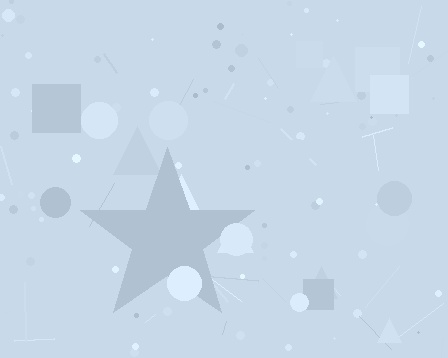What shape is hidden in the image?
A star is hidden in the image.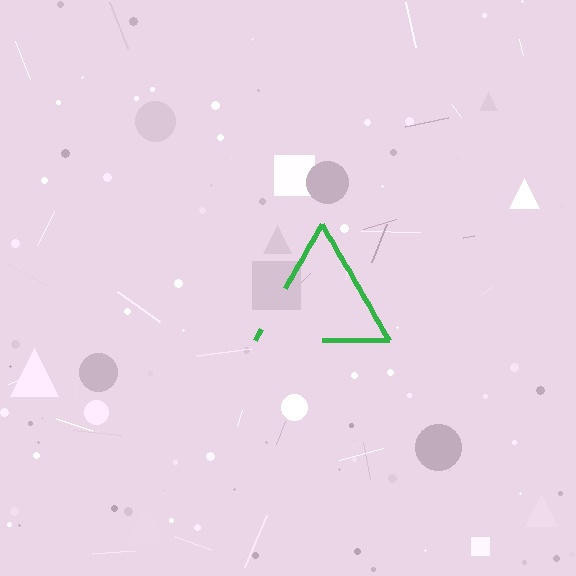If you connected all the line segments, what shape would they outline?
They would outline a triangle.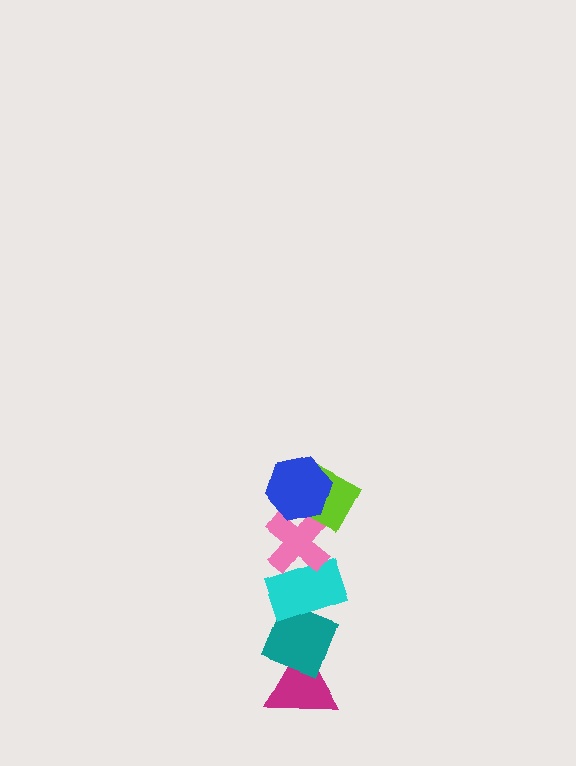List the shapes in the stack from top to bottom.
From top to bottom: the blue hexagon, the lime diamond, the pink cross, the cyan rectangle, the teal diamond, the magenta triangle.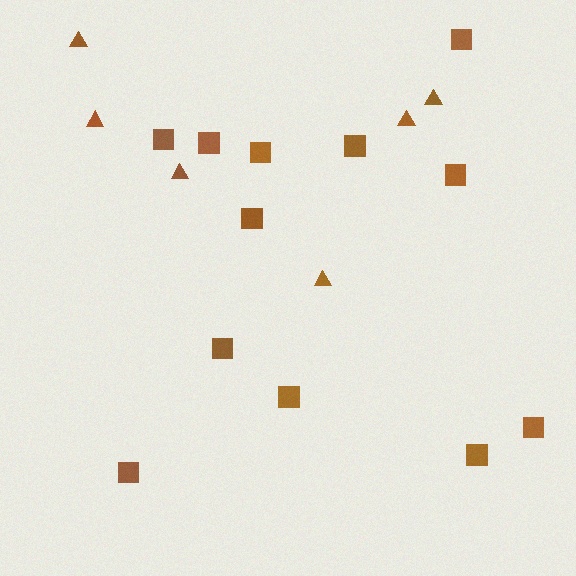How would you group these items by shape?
There are 2 groups: one group of triangles (6) and one group of squares (12).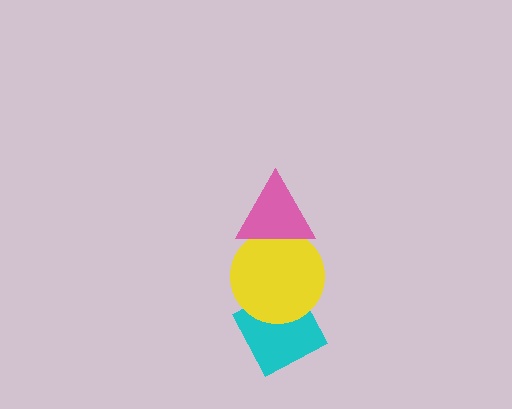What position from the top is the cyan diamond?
The cyan diamond is 3rd from the top.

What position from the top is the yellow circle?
The yellow circle is 2nd from the top.